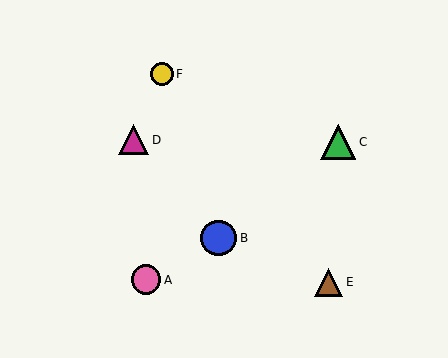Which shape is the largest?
The blue circle (labeled B) is the largest.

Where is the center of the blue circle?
The center of the blue circle is at (219, 238).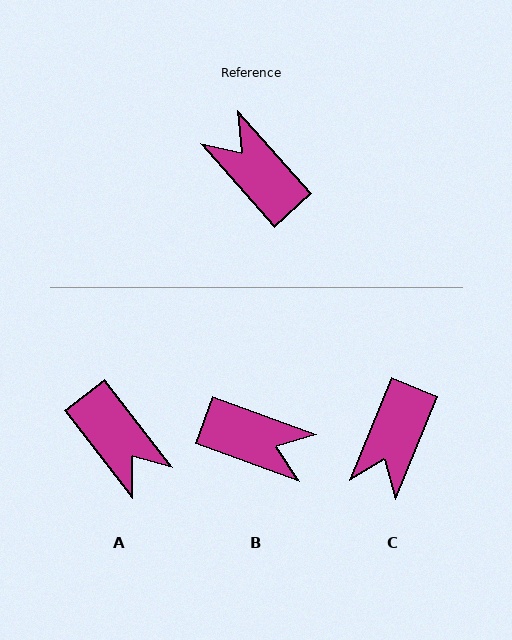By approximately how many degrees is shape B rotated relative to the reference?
Approximately 152 degrees clockwise.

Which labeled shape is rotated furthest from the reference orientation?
A, about 176 degrees away.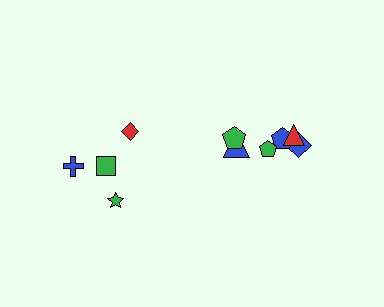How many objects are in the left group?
There are 4 objects.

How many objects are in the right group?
There are 6 objects.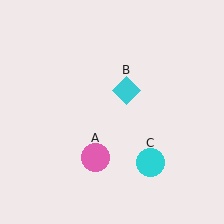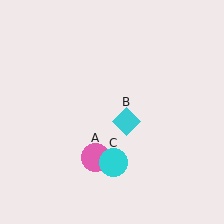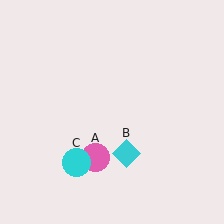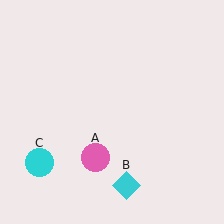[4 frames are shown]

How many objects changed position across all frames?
2 objects changed position: cyan diamond (object B), cyan circle (object C).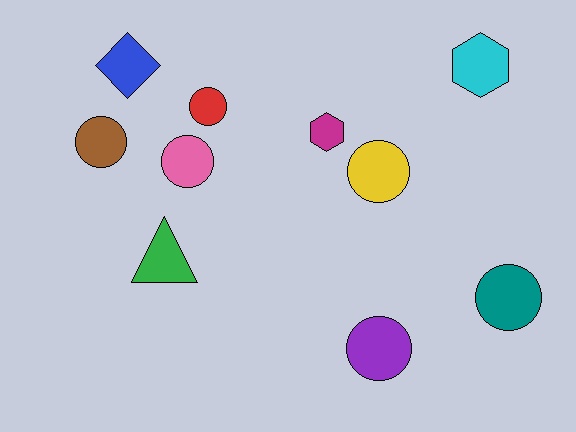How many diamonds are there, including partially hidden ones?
There is 1 diamond.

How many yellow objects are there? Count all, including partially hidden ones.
There is 1 yellow object.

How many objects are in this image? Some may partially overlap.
There are 10 objects.